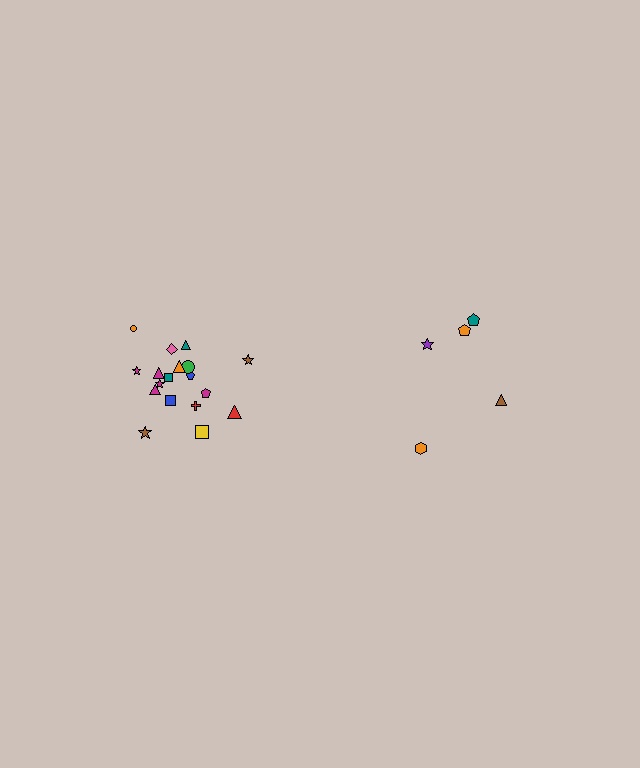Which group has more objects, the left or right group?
The left group.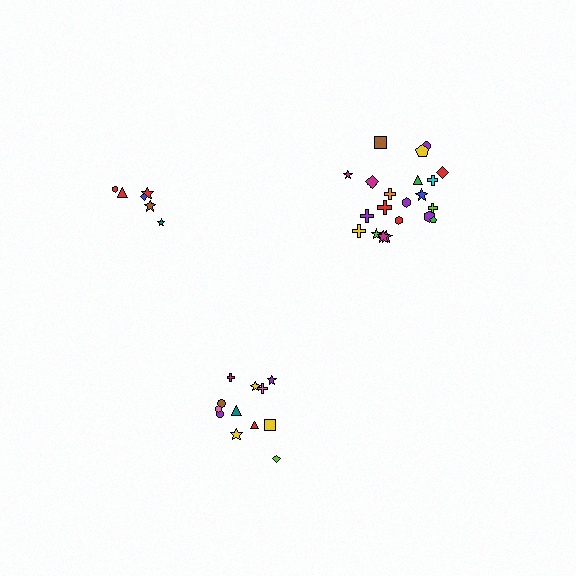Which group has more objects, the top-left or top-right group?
The top-right group.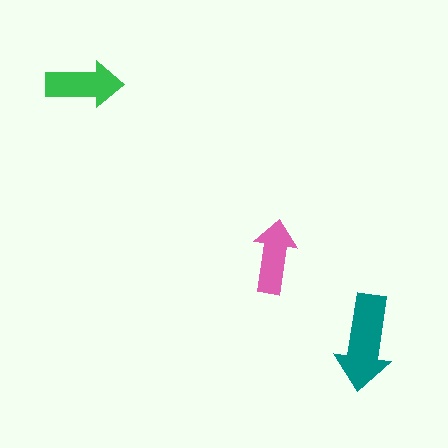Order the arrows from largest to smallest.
the teal one, the green one, the pink one.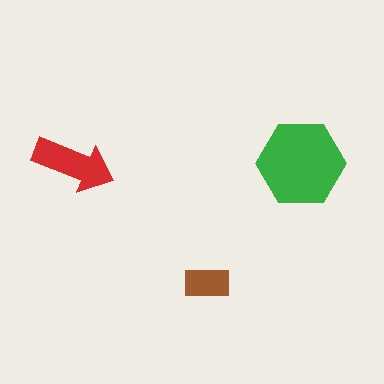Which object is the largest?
The green hexagon.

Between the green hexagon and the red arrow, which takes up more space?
The green hexagon.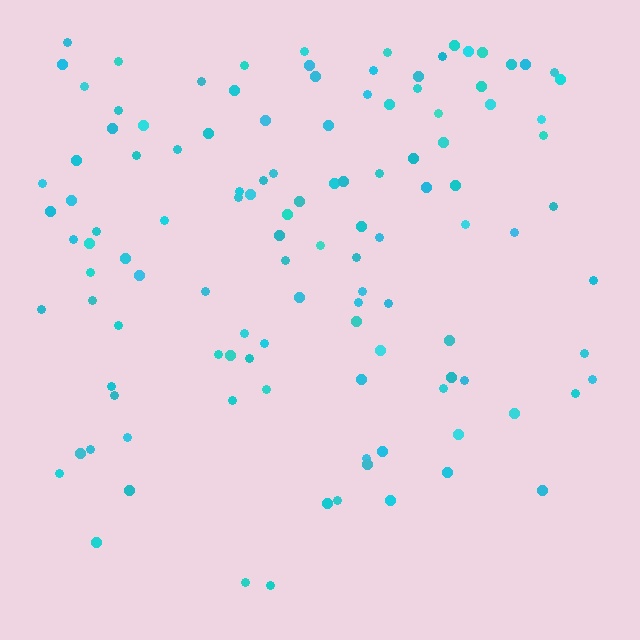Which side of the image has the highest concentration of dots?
The top.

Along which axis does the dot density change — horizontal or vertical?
Vertical.